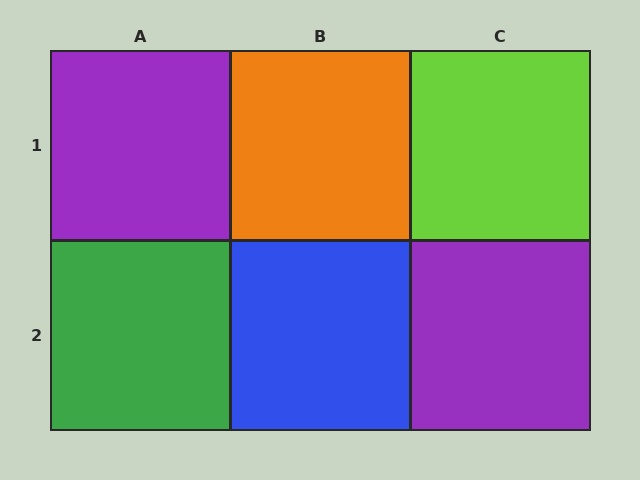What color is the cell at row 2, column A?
Green.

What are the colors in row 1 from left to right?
Purple, orange, lime.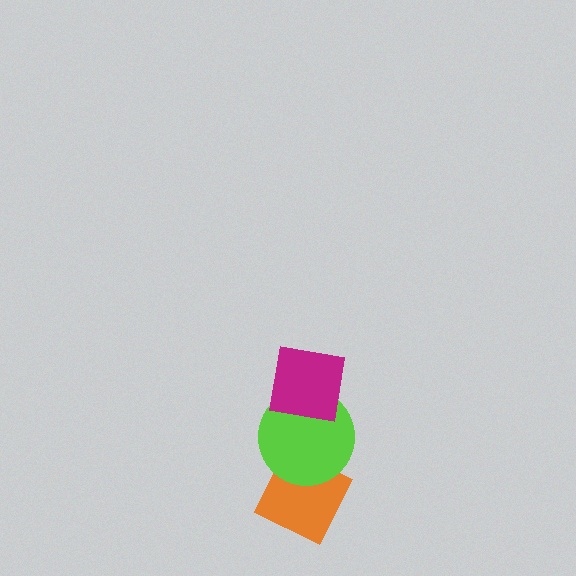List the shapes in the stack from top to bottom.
From top to bottom: the magenta square, the lime circle, the orange diamond.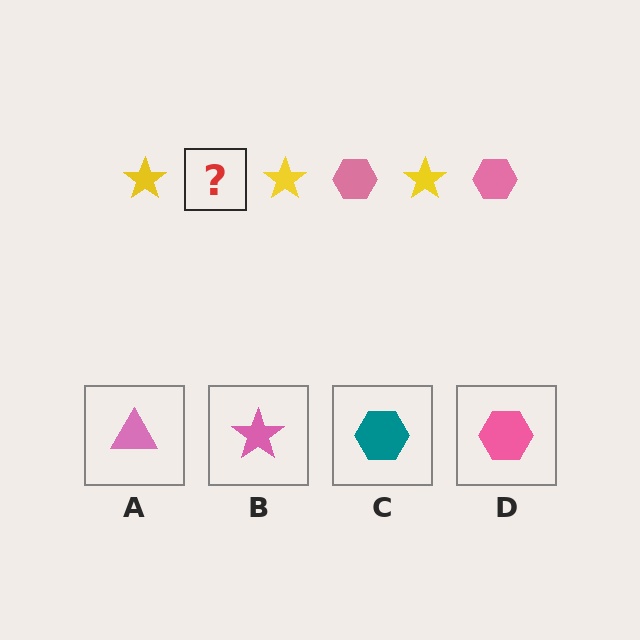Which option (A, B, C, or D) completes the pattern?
D.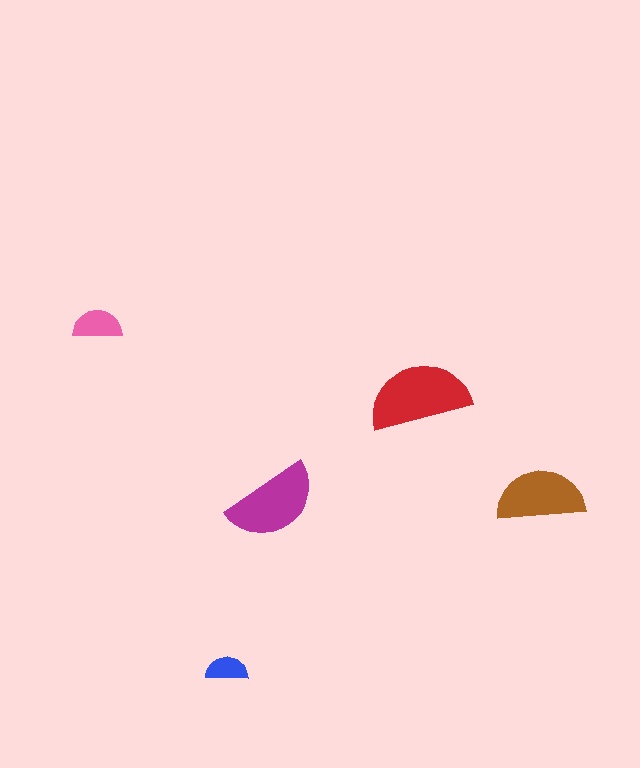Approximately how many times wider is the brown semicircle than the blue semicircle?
About 2 times wider.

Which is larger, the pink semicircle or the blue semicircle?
The pink one.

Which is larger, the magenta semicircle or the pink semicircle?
The magenta one.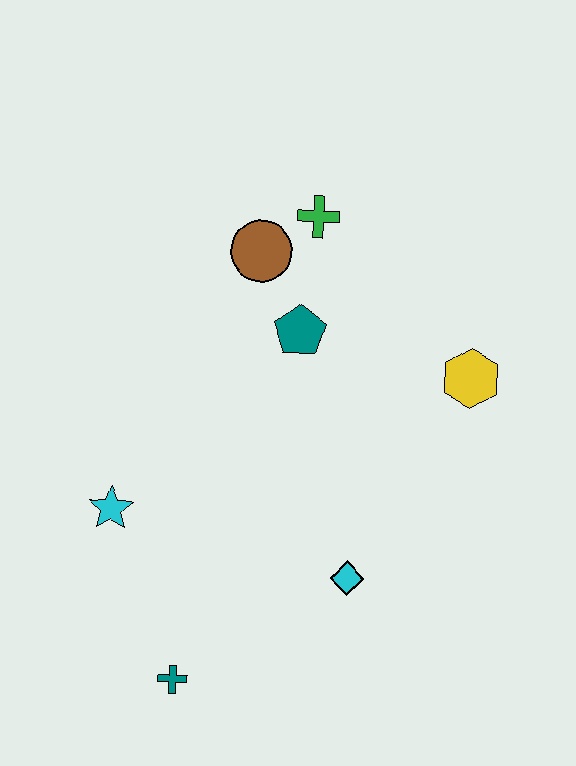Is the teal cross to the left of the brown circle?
Yes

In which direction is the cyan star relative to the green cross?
The cyan star is below the green cross.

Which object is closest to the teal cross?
The cyan star is closest to the teal cross.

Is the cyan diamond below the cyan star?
Yes